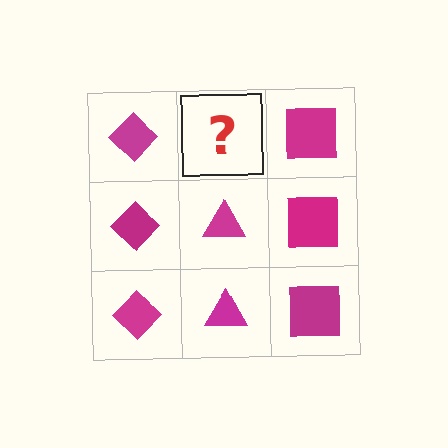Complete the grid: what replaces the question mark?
The question mark should be replaced with a magenta triangle.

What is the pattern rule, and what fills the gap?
The rule is that each column has a consistent shape. The gap should be filled with a magenta triangle.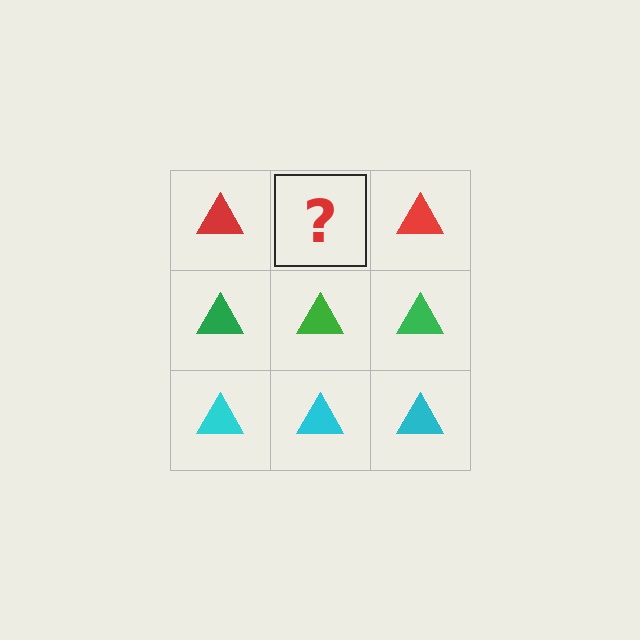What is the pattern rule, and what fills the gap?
The rule is that each row has a consistent color. The gap should be filled with a red triangle.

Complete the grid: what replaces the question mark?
The question mark should be replaced with a red triangle.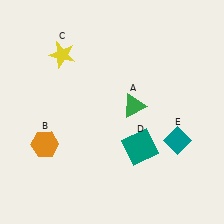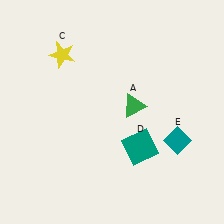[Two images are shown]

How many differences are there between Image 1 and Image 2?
There is 1 difference between the two images.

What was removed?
The orange hexagon (B) was removed in Image 2.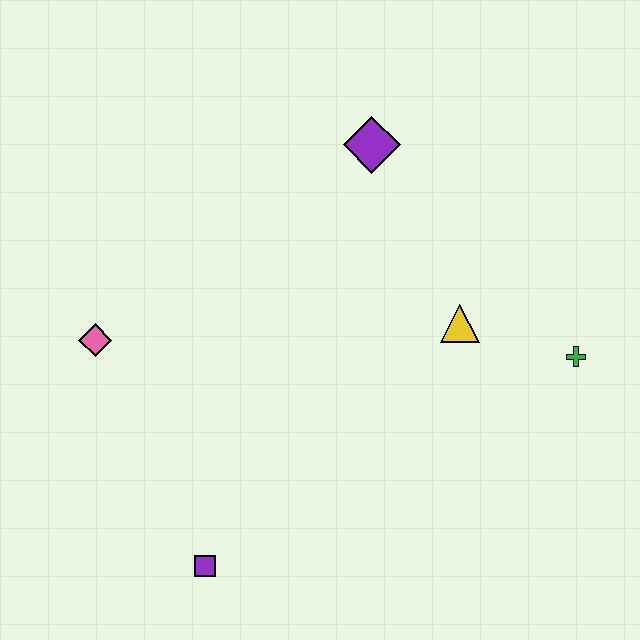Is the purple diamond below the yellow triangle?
No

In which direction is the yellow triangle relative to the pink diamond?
The yellow triangle is to the right of the pink diamond.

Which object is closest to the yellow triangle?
The green cross is closest to the yellow triangle.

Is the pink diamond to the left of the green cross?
Yes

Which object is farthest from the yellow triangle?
The pink diamond is farthest from the yellow triangle.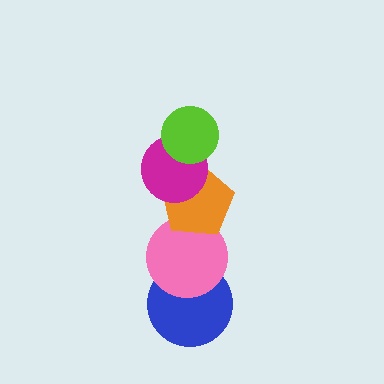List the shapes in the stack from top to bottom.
From top to bottom: the lime circle, the magenta circle, the orange pentagon, the pink circle, the blue circle.